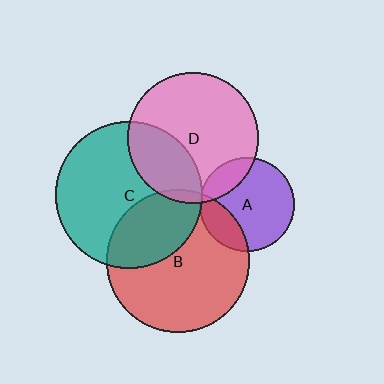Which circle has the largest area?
Circle C (teal).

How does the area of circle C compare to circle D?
Approximately 1.3 times.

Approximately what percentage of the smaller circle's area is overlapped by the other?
Approximately 20%.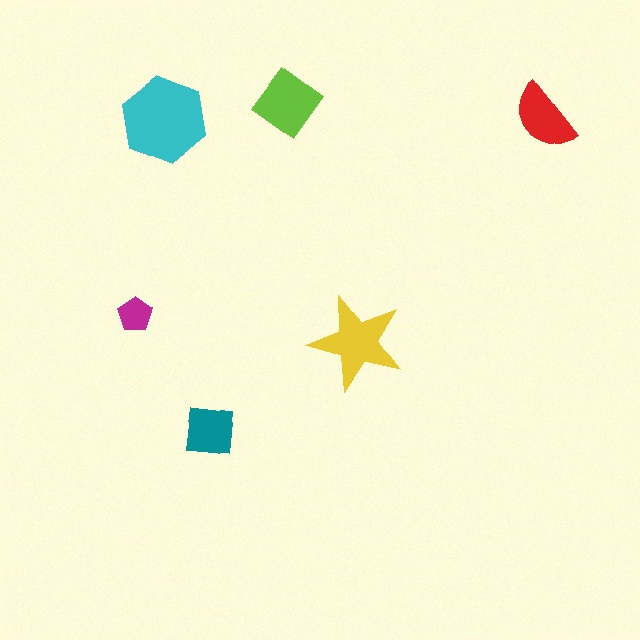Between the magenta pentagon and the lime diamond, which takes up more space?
The lime diamond.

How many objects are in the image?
There are 6 objects in the image.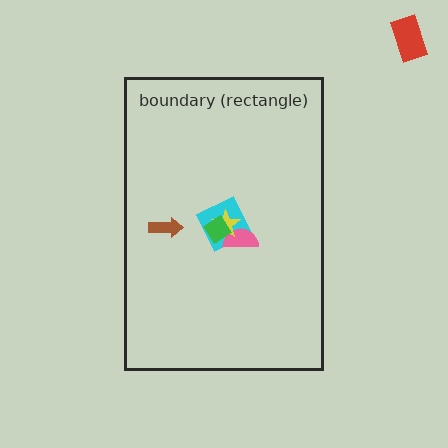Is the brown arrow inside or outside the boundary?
Inside.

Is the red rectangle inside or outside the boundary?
Outside.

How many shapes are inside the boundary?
5 inside, 1 outside.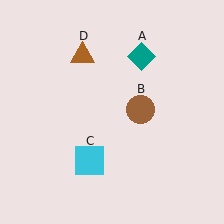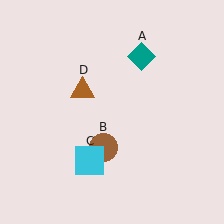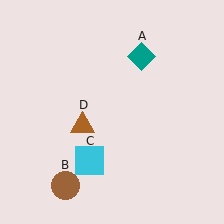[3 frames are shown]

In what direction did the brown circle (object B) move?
The brown circle (object B) moved down and to the left.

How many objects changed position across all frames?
2 objects changed position: brown circle (object B), brown triangle (object D).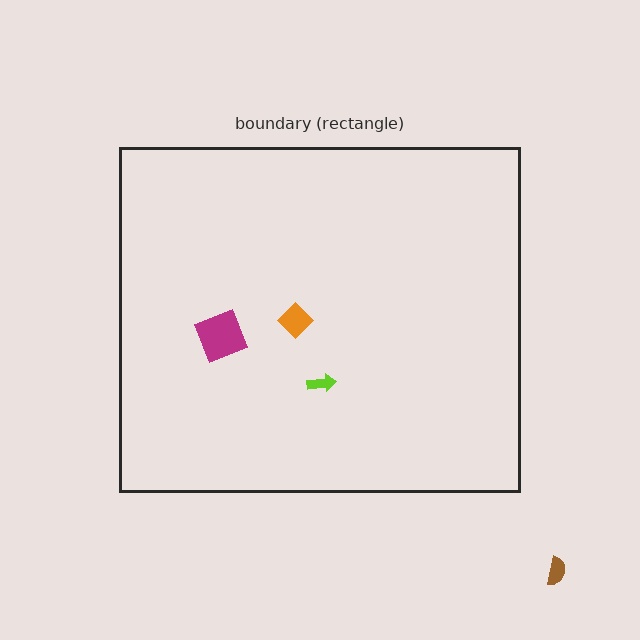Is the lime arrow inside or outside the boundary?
Inside.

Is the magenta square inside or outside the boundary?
Inside.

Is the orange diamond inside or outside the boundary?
Inside.